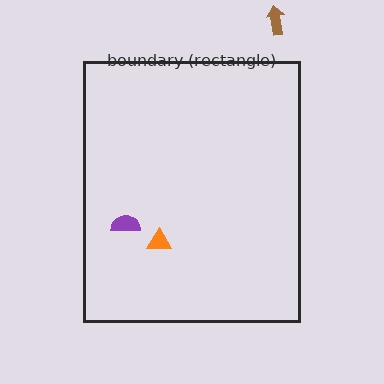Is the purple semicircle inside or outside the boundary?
Inside.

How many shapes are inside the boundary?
2 inside, 1 outside.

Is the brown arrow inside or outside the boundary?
Outside.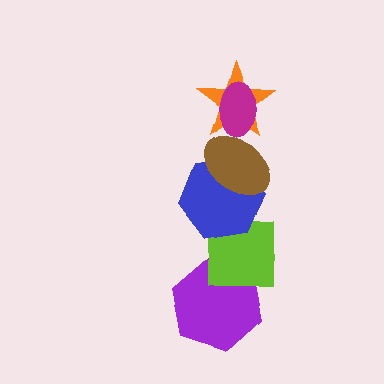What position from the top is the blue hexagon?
The blue hexagon is 4th from the top.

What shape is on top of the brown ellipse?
The orange star is on top of the brown ellipse.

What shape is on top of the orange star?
The magenta ellipse is on top of the orange star.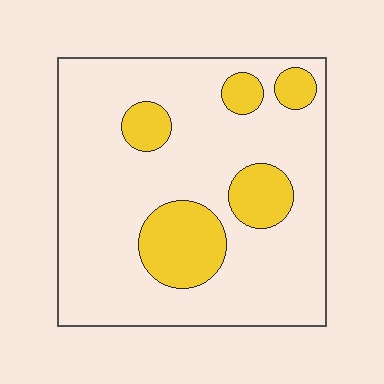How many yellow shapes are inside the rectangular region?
5.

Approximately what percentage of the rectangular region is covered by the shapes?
Approximately 20%.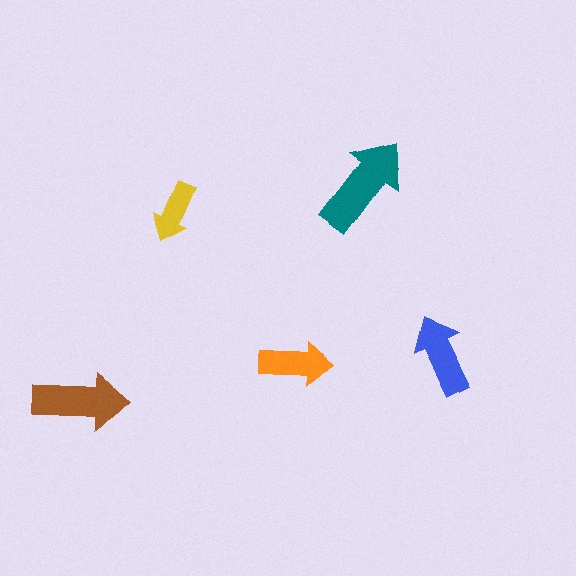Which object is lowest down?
The brown arrow is bottommost.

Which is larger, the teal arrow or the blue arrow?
The teal one.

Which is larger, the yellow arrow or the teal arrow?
The teal one.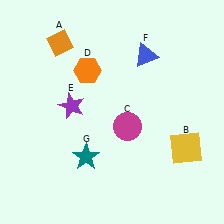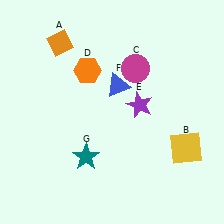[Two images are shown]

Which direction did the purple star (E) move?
The purple star (E) moved right.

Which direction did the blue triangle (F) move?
The blue triangle (F) moved down.